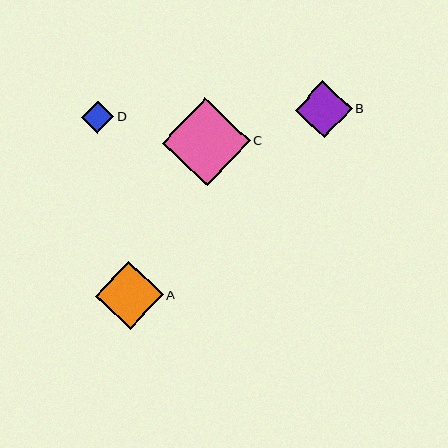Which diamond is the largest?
Diamond C is the largest with a size of approximately 88 pixels.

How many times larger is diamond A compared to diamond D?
Diamond A is approximately 2.1 times the size of diamond D.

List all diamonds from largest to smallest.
From largest to smallest: C, A, B, D.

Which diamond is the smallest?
Diamond D is the smallest with a size of approximately 32 pixels.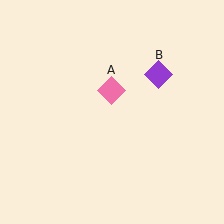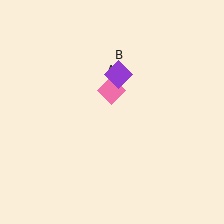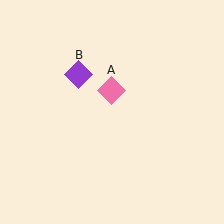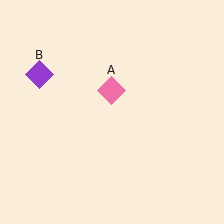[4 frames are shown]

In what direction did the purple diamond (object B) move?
The purple diamond (object B) moved left.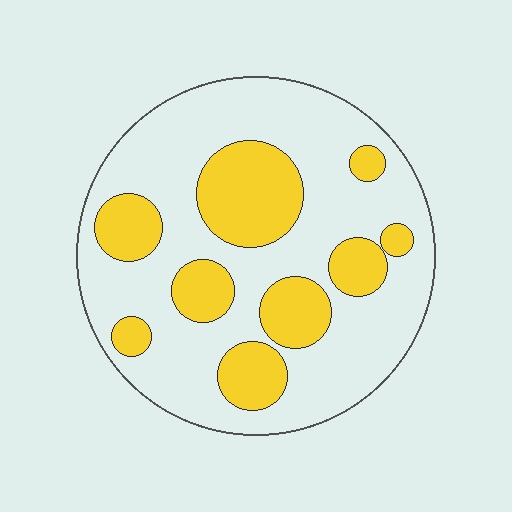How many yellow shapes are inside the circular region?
9.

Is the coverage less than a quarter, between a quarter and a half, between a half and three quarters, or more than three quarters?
Between a quarter and a half.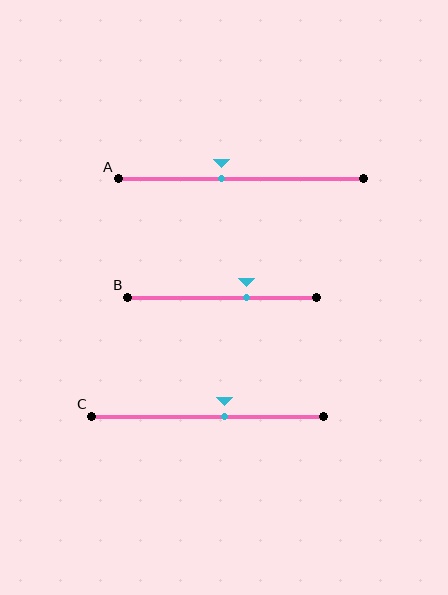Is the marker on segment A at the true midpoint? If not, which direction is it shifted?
No, the marker on segment A is shifted to the left by about 8% of the segment length.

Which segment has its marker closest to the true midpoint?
Segment C has its marker closest to the true midpoint.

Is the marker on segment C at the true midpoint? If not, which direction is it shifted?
No, the marker on segment C is shifted to the right by about 8% of the segment length.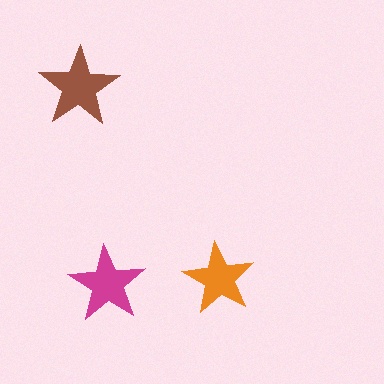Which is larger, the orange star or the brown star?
The brown one.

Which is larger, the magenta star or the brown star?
The brown one.